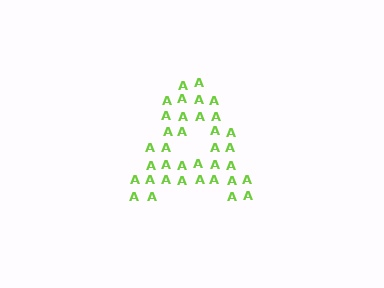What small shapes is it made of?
It is made of small letter A's.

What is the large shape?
The large shape is the letter A.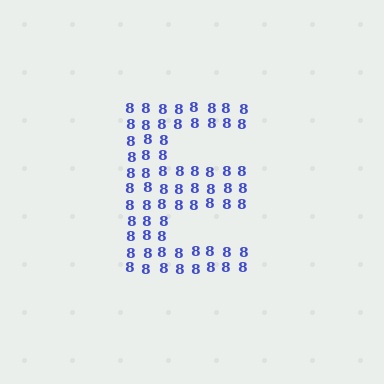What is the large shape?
The large shape is the letter E.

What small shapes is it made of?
It is made of small digit 8's.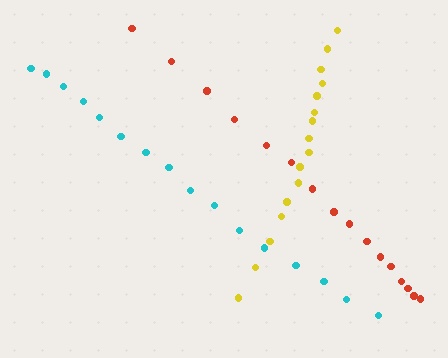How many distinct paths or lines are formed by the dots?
There are 3 distinct paths.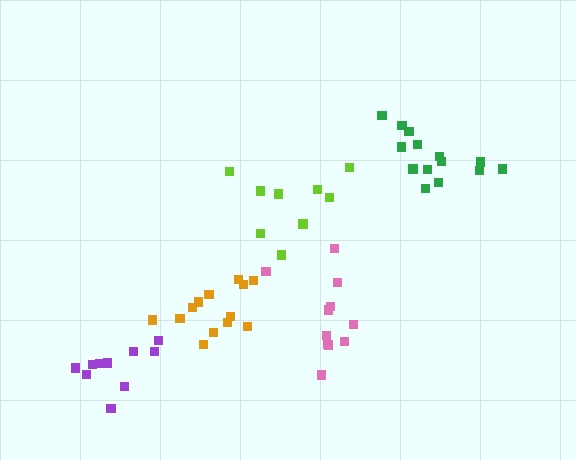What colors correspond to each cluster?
The clusters are colored: purple, green, lime, orange, pink.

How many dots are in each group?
Group 1: 10 dots, Group 2: 14 dots, Group 3: 9 dots, Group 4: 13 dots, Group 5: 11 dots (57 total).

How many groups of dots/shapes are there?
There are 5 groups.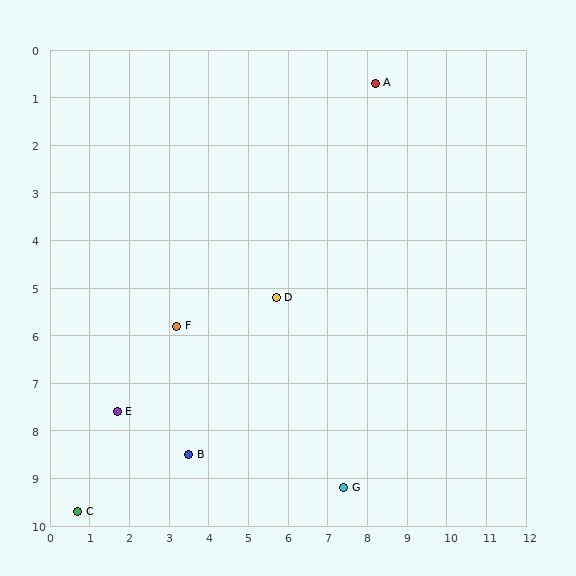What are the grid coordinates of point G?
Point G is at approximately (7.4, 9.2).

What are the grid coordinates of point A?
Point A is at approximately (8.2, 0.7).